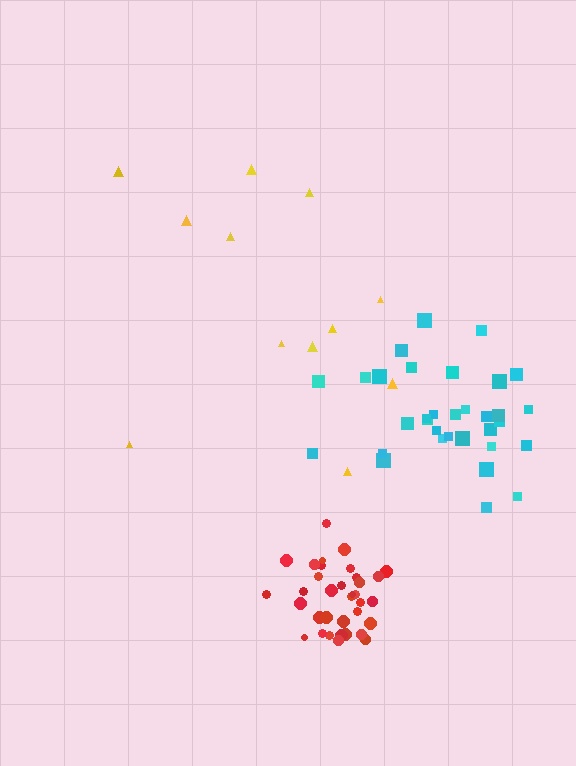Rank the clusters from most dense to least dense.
red, cyan, yellow.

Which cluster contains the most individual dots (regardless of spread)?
Red (35).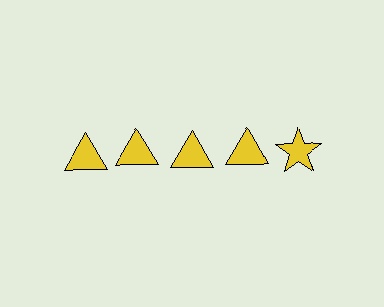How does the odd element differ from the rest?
It has a different shape: star instead of triangle.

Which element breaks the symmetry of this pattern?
The yellow star in the top row, rightmost column breaks the symmetry. All other shapes are yellow triangles.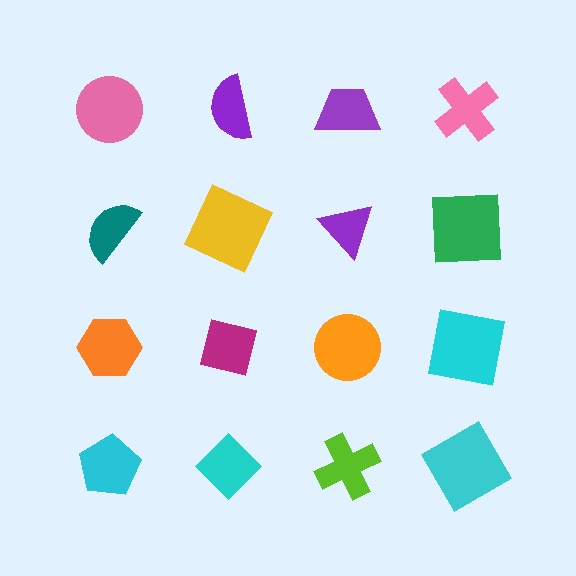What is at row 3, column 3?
An orange circle.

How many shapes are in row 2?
4 shapes.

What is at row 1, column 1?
A pink circle.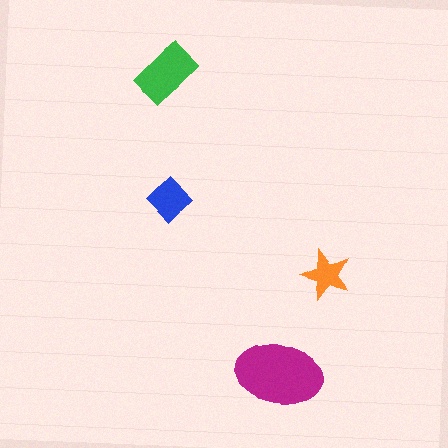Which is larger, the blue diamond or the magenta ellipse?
The magenta ellipse.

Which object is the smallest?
The orange star.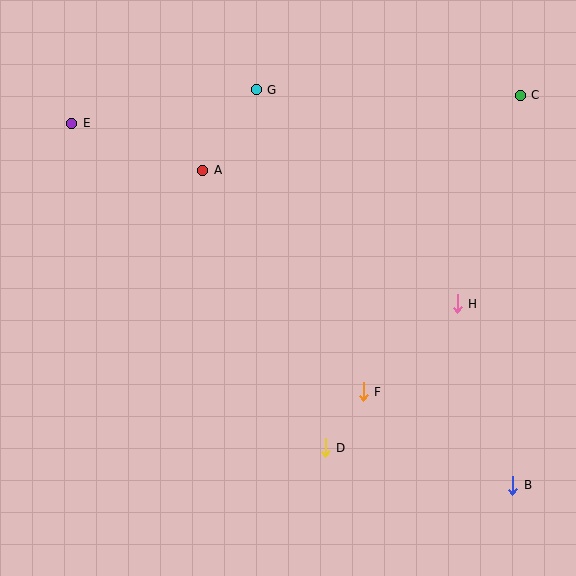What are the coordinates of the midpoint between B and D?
The midpoint between B and D is at (419, 466).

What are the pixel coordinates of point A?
Point A is at (203, 170).